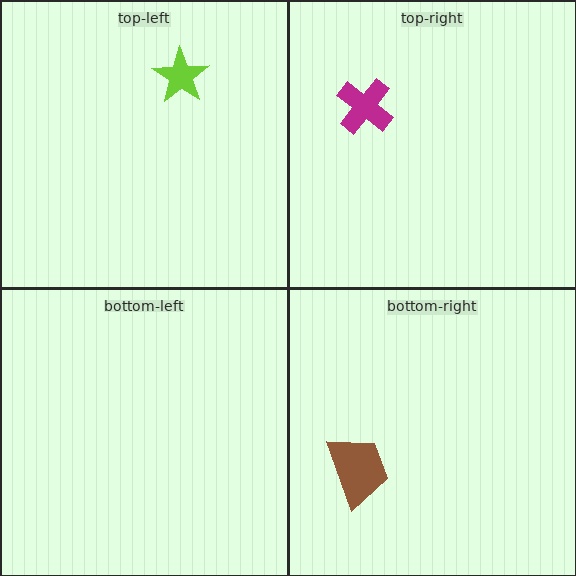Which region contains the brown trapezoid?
The bottom-right region.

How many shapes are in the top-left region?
1.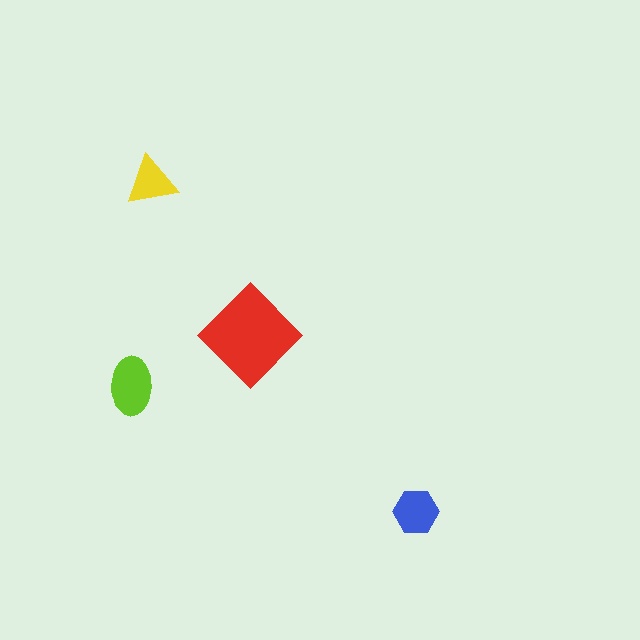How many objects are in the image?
There are 4 objects in the image.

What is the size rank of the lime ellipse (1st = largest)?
2nd.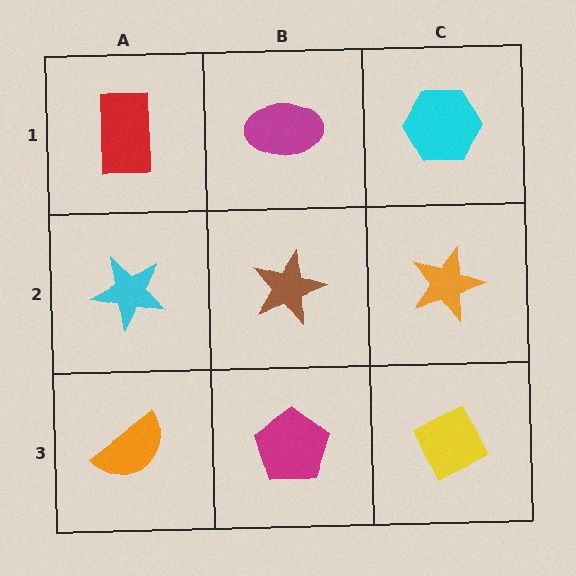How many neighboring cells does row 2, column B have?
4.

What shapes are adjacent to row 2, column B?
A magenta ellipse (row 1, column B), a magenta pentagon (row 3, column B), a cyan star (row 2, column A), an orange star (row 2, column C).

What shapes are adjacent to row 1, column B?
A brown star (row 2, column B), a red rectangle (row 1, column A), a cyan hexagon (row 1, column C).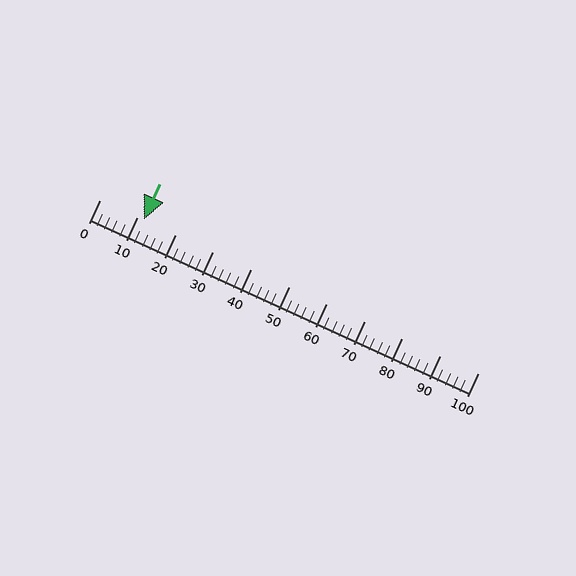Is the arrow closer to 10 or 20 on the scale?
The arrow is closer to 10.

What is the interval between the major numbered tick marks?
The major tick marks are spaced 10 units apart.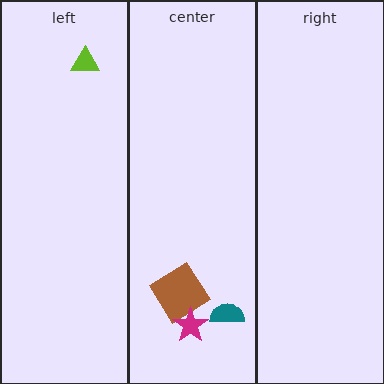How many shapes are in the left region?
1.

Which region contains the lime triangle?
The left region.